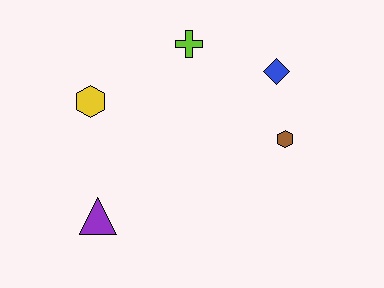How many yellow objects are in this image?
There is 1 yellow object.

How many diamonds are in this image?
There is 1 diamond.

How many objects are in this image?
There are 5 objects.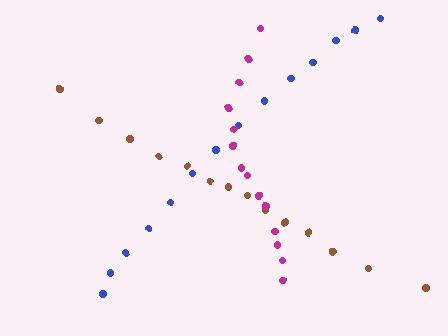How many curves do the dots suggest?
There are 3 distinct paths.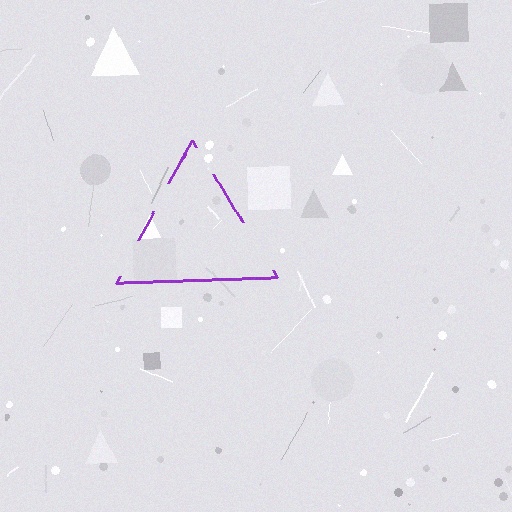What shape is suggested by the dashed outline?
The dashed outline suggests a triangle.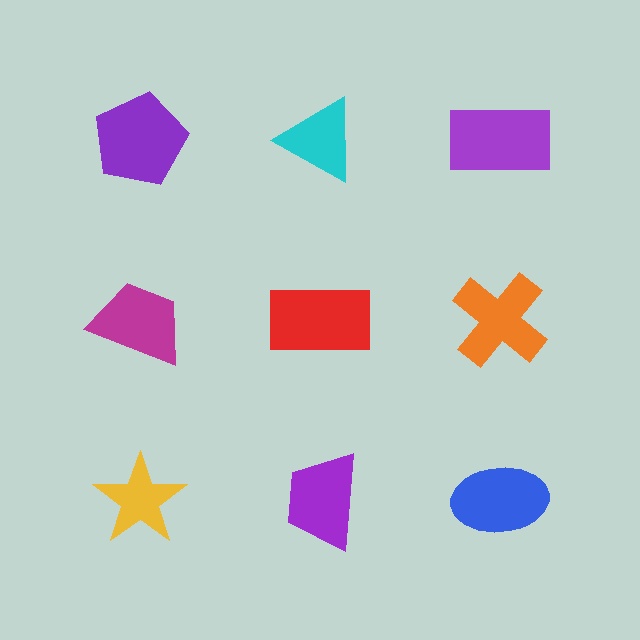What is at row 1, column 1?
A purple pentagon.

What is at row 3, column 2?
A purple trapezoid.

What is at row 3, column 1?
A yellow star.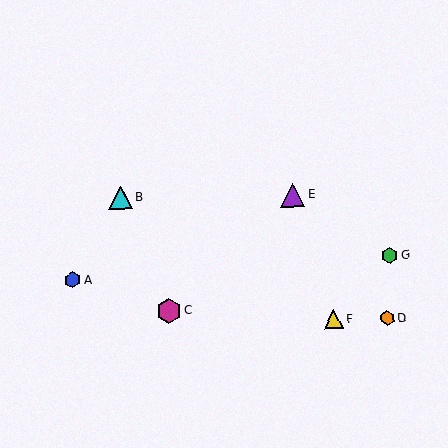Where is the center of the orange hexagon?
The center of the orange hexagon is at (387, 318).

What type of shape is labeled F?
Shape F is a yellow triangle.